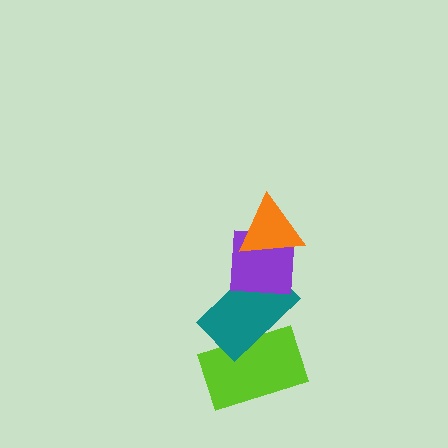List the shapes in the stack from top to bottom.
From top to bottom: the orange triangle, the purple square, the teal rectangle, the lime rectangle.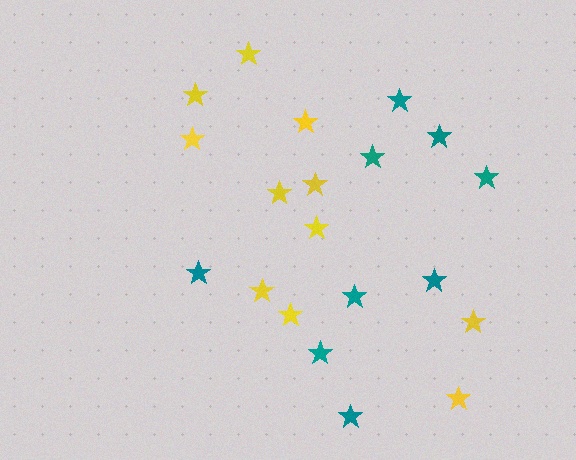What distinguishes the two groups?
There are 2 groups: one group of teal stars (9) and one group of yellow stars (11).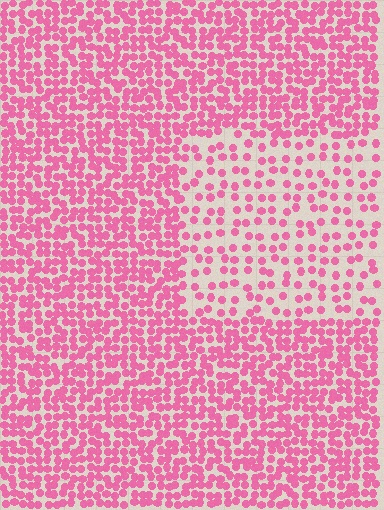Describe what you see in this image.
The image contains small pink elements arranged at two different densities. A rectangle-shaped region is visible where the elements are less densely packed than the surrounding area.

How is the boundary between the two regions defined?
The boundary is defined by a change in element density (approximately 2.2x ratio). All elements are the same color, size, and shape.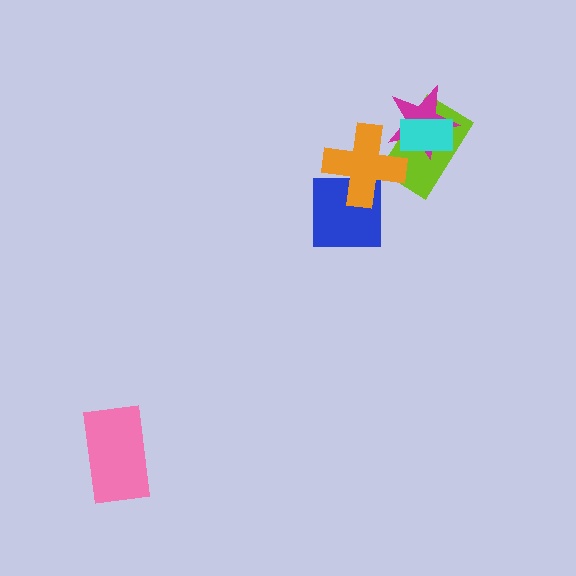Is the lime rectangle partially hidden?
Yes, it is partially covered by another shape.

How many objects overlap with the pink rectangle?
0 objects overlap with the pink rectangle.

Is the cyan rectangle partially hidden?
No, no other shape covers it.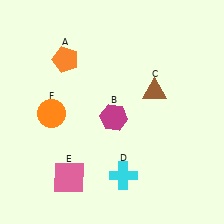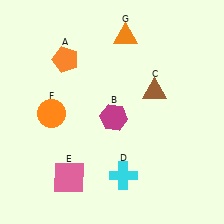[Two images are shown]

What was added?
An orange triangle (G) was added in Image 2.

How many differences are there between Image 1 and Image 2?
There is 1 difference between the two images.